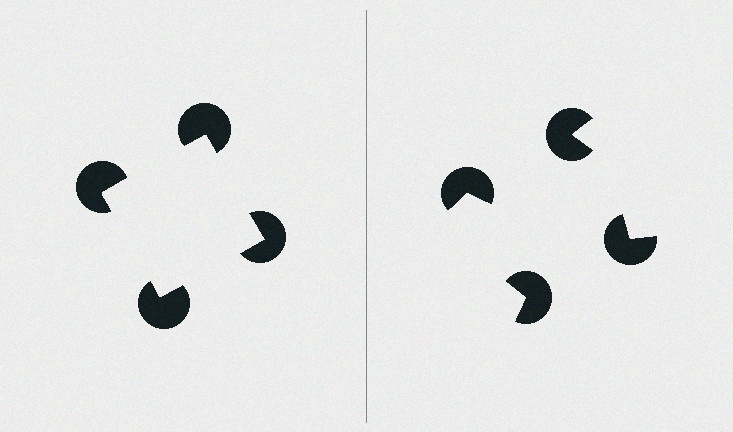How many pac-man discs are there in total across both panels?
8 — 4 on each side.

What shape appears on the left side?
An illusory square.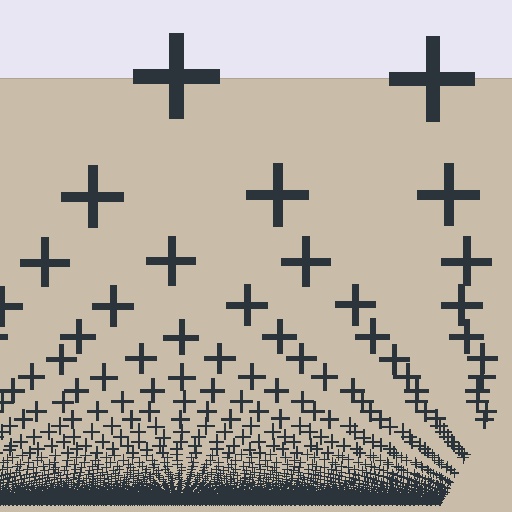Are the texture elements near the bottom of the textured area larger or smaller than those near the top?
Smaller. The gradient is inverted — elements near the bottom are smaller and denser.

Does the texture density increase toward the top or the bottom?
Density increases toward the bottom.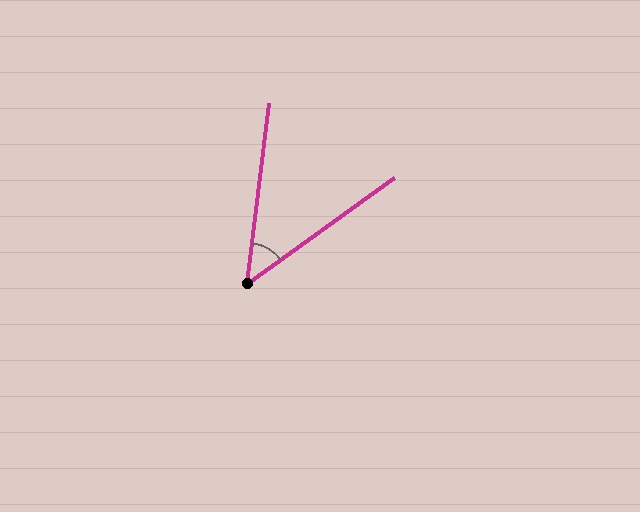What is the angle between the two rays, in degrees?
Approximately 47 degrees.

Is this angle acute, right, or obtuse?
It is acute.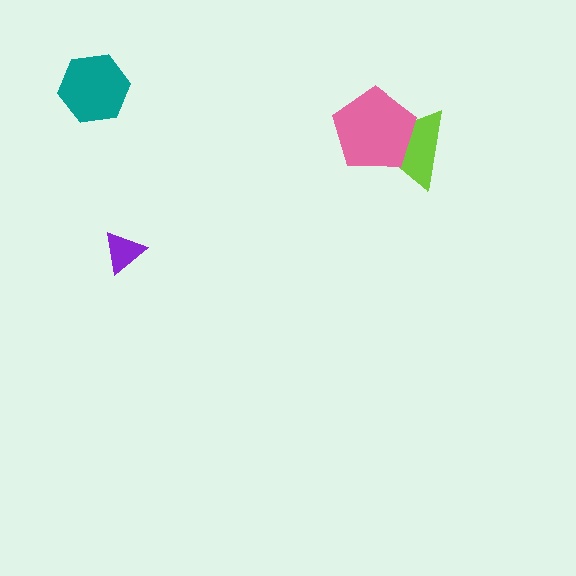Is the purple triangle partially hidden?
No, no other shape covers it.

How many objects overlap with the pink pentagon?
1 object overlaps with the pink pentagon.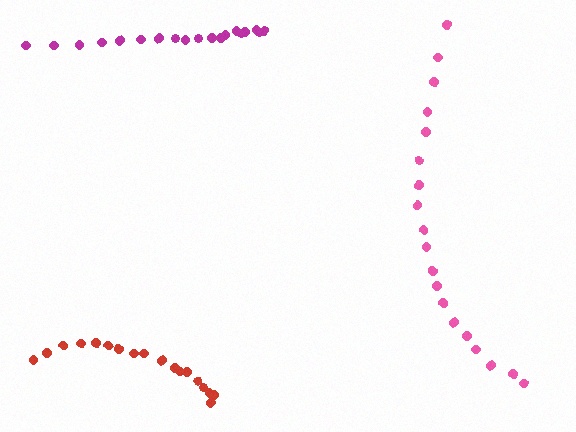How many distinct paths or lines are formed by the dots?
There are 3 distinct paths.